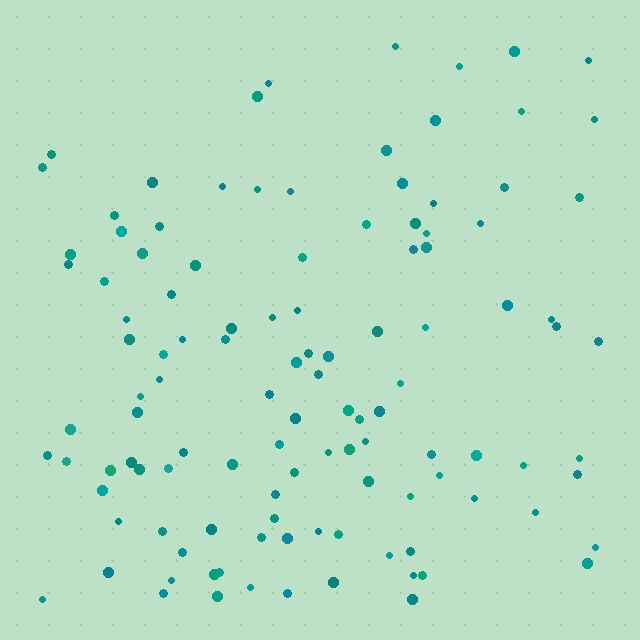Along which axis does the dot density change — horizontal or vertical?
Vertical.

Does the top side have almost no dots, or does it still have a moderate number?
Still a moderate number, just noticeably fewer than the bottom.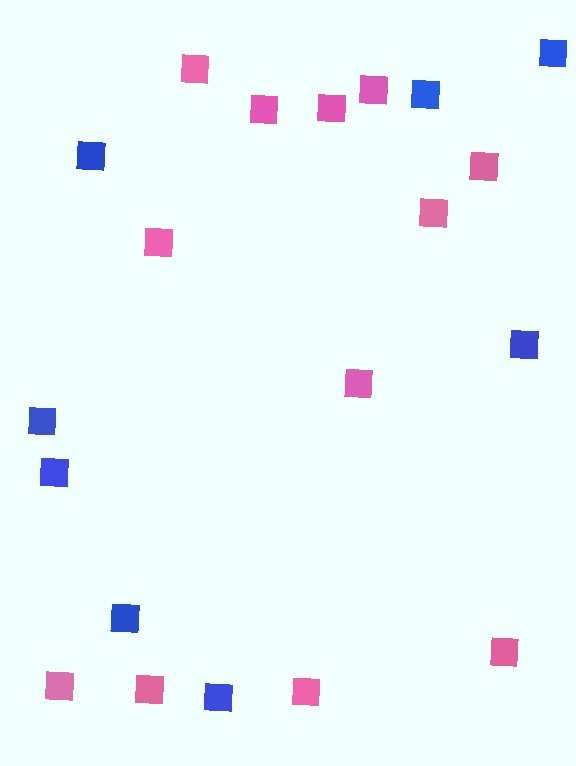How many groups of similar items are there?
There are 2 groups: one group of blue squares (8) and one group of pink squares (12).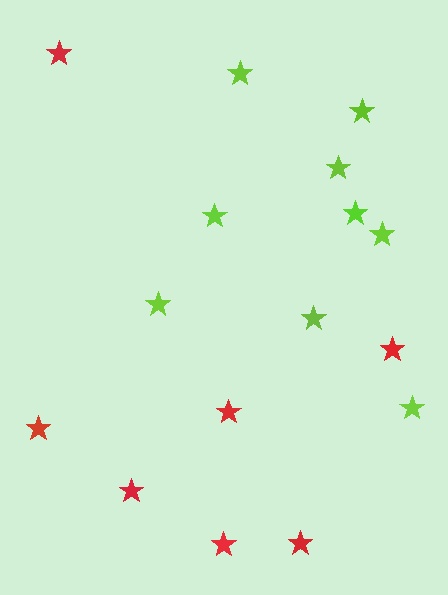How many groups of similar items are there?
There are 2 groups: one group of red stars (7) and one group of lime stars (9).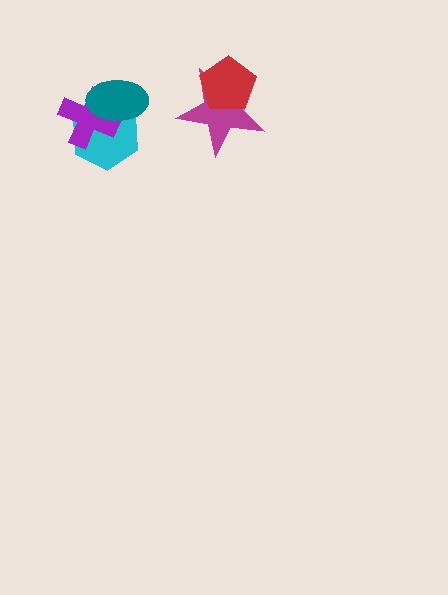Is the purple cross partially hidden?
Yes, it is partially covered by another shape.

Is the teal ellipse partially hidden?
No, no other shape covers it.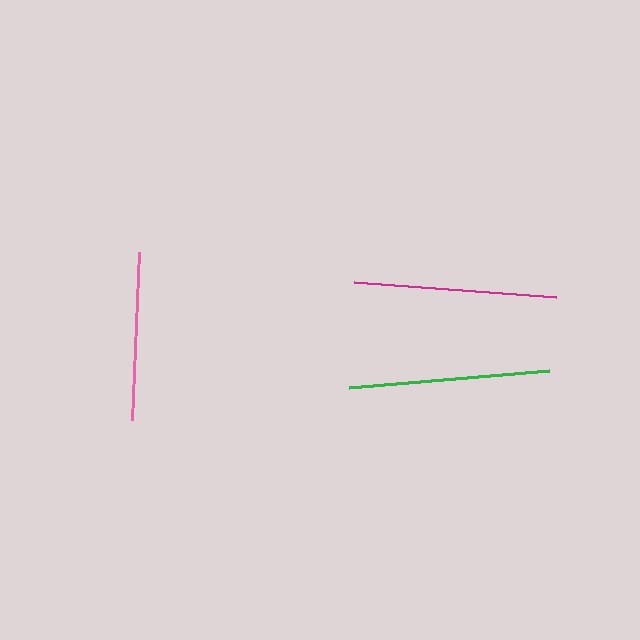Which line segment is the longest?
The magenta line is the longest at approximately 203 pixels.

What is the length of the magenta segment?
The magenta segment is approximately 203 pixels long.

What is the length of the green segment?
The green segment is approximately 200 pixels long.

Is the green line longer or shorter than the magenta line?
The magenta line is longer than the green line.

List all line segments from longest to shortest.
From longest to shortest: magenta, green, pink.